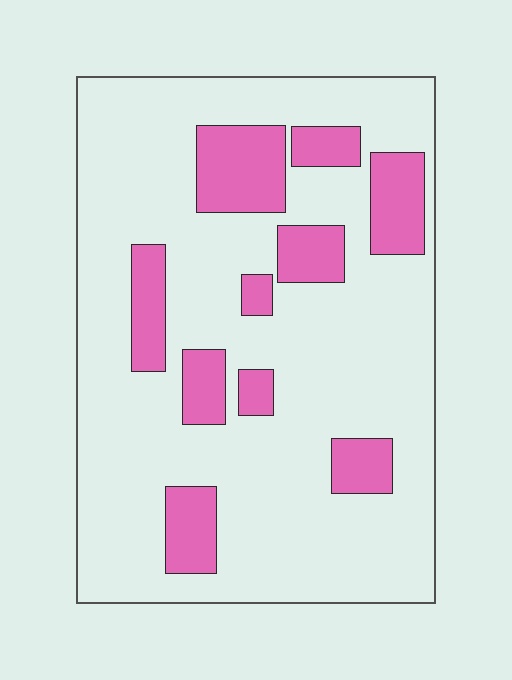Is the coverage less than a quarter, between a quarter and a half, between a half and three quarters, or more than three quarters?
Less than a quarter.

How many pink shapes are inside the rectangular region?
10.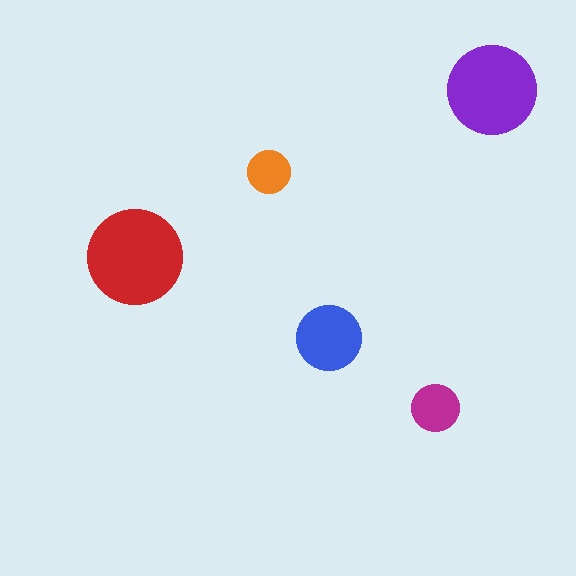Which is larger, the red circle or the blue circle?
The red one.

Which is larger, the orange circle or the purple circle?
The purple one.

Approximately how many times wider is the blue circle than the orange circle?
About 1.5 times wider.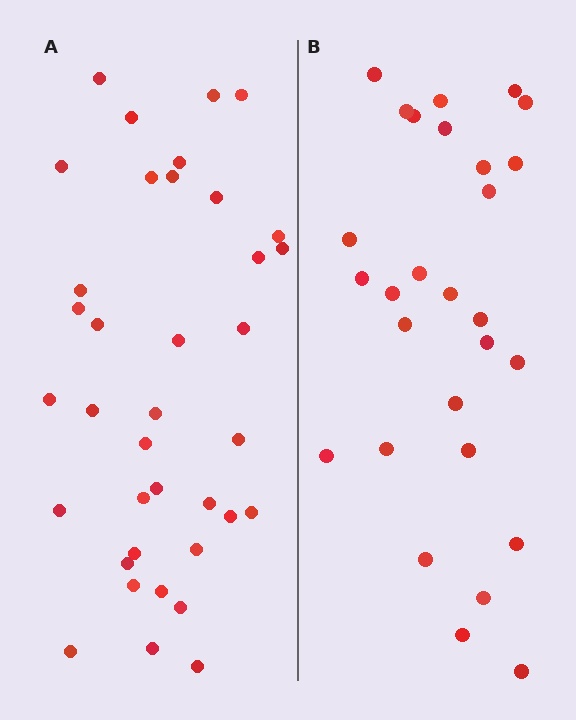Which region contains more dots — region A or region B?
Region A (the left region) has more dots.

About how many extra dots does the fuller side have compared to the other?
Region A has roughly 8 or so more dots than region B.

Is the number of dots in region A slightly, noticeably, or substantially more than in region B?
Region A has noticeably more, but not dramatically so. The ratio is roughly 1.3 to 1.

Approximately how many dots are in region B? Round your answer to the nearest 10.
About 30 dots. (The exact count is 28, which rounds to 30.)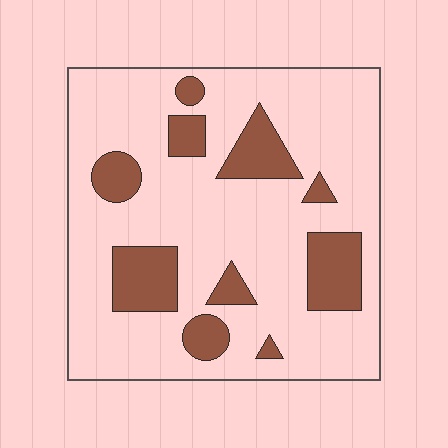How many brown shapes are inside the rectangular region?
10.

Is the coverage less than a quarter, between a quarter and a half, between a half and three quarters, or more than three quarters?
Less than a quarter.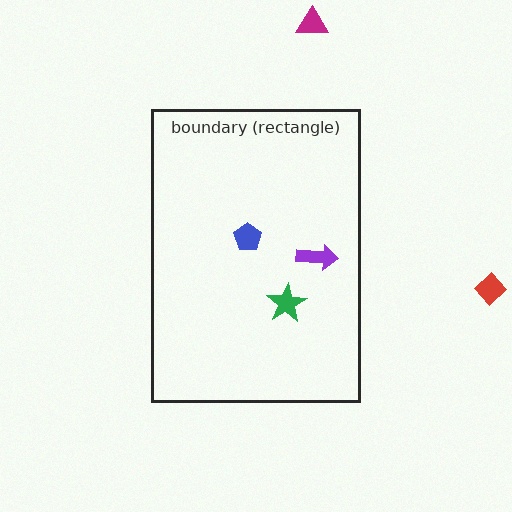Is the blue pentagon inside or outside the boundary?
Inside.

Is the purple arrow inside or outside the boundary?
Inside.